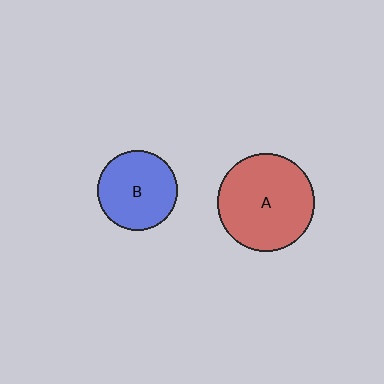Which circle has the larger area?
Circle A (red).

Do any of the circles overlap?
No, none of the circles overlap.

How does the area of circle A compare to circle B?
Approximately 1.5 times.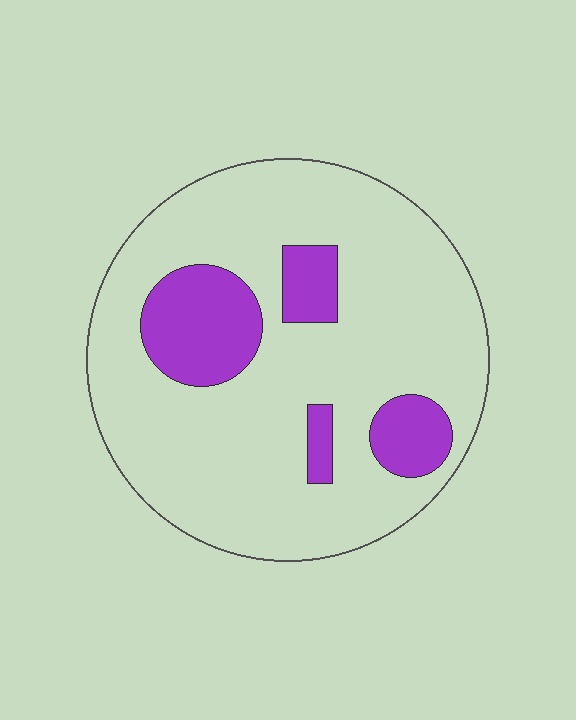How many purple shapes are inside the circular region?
4.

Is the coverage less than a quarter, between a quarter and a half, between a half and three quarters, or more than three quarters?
Less than a quarter.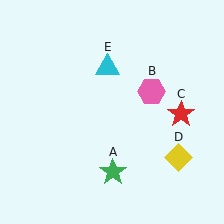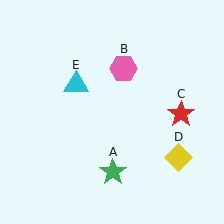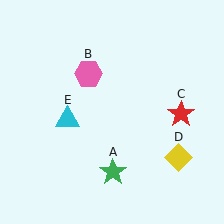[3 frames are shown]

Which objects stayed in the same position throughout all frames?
Green star (object A) and red star (object C) and yellow diamond (object D) remained stationary.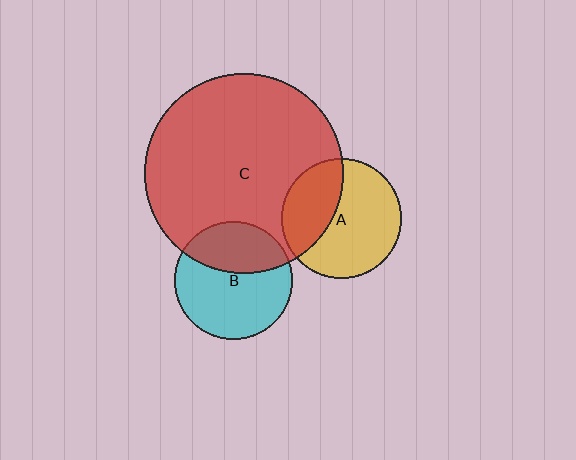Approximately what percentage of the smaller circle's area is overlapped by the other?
Approximately 35%.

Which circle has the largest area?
Circle C (red).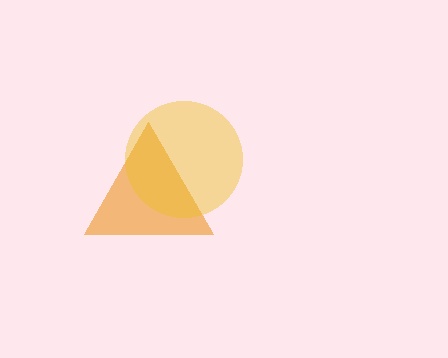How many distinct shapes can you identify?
There are 2 distinct shapes: an orange triangle, a yellow circle.